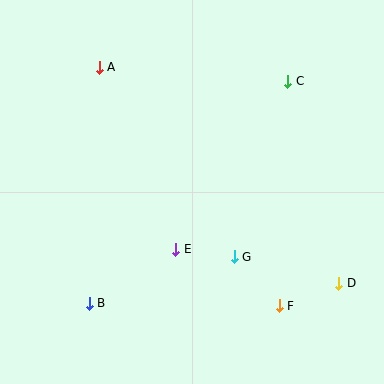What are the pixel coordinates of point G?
Point G is at (234, 257).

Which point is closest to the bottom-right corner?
Point D is closest to the bottom-right corner.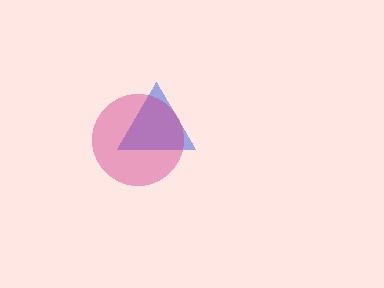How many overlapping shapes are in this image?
There are 2 overlapping shapes in the image.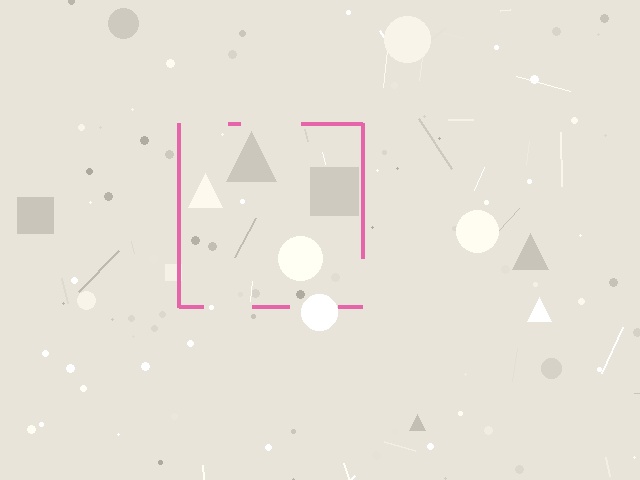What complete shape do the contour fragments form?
The contour fragments form a square.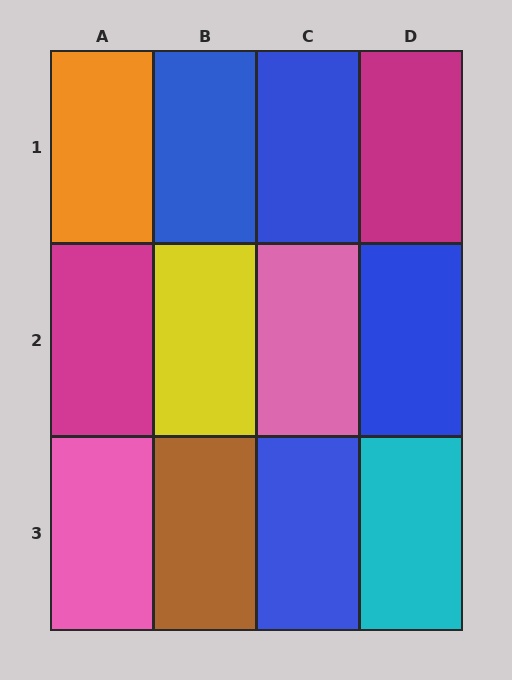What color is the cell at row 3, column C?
Blue.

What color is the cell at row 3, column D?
Cyan.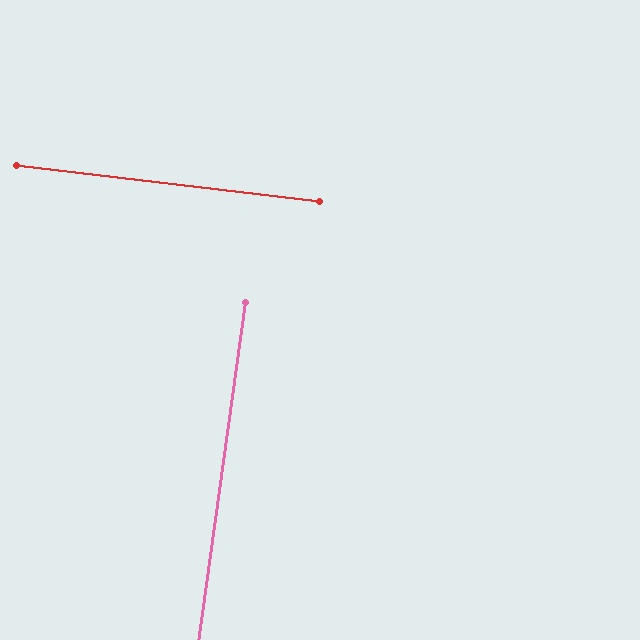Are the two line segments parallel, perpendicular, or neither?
Perpendicular — they meet at approximately 89°.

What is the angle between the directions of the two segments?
Approximately 89 degrees.